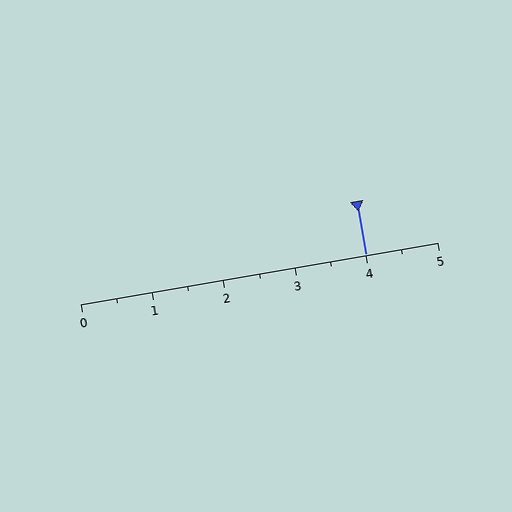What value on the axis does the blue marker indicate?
The marker indicates approximately 4.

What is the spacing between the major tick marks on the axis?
The major ticks are spaced 1 apart.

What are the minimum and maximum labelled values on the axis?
The axis runs from 0 to 5.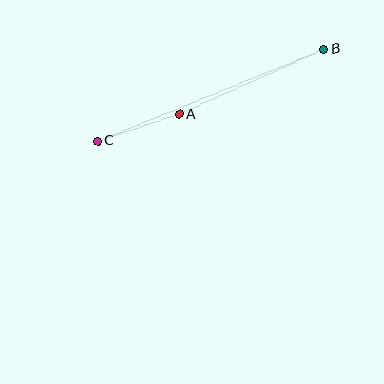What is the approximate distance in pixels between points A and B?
The distance between A and B is approximately 158 pixels.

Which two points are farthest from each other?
Points B and C are farthest from each other.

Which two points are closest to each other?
Points A and C are closest to each other.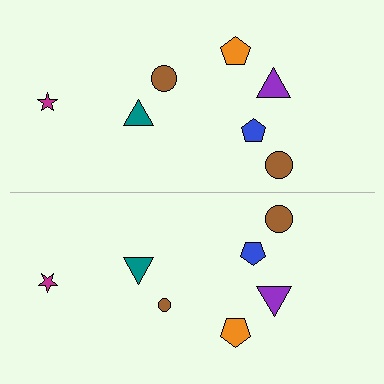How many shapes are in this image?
There are 14 shapes in this image.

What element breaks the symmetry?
The brown circle on the bottom side has a different size than its mirror counterpart.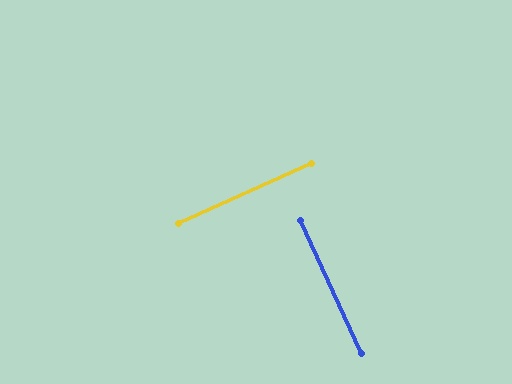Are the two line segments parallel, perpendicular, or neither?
Perpendicular — they meet at approximately 90°.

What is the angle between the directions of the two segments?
Approximately 90 degrees.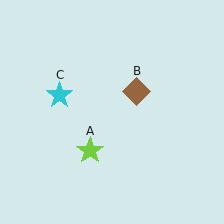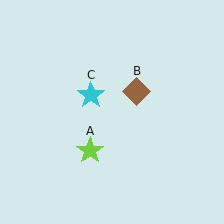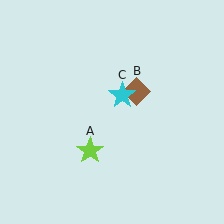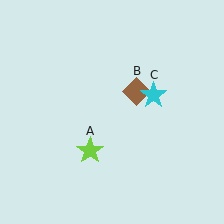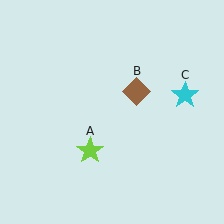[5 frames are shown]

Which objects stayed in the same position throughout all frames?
Lime star (object A) and brown diamond (object B) remained stationary.